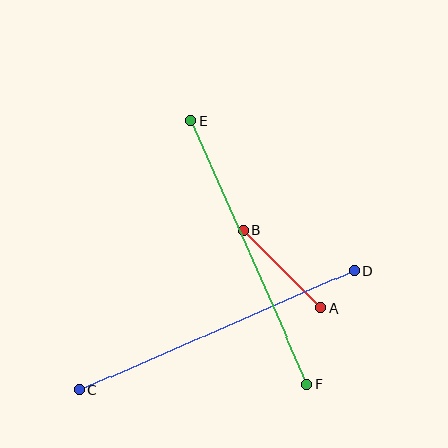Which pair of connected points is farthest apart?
Points C and D are farthest apart.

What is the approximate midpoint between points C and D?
The midpoint is at approximately (217, 330) pixels.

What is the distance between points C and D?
The distance is approximately 299 pixels.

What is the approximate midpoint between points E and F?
The midpoint is at approximately (249, 253) pixels.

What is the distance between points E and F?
The distance is approximately 288 pixels.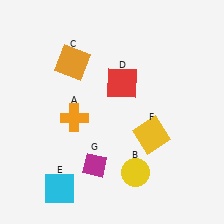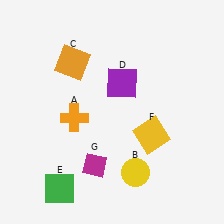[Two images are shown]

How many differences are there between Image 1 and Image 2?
There are 2 differences between the two images.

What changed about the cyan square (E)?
In Image 1, E is cyan. In Image 2, it changed to green.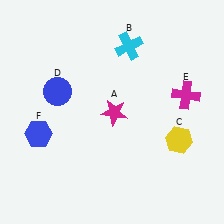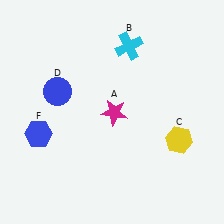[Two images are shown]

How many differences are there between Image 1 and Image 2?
There is 1 difference between the two images.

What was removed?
The magenta cross (E) was removed in Image 2.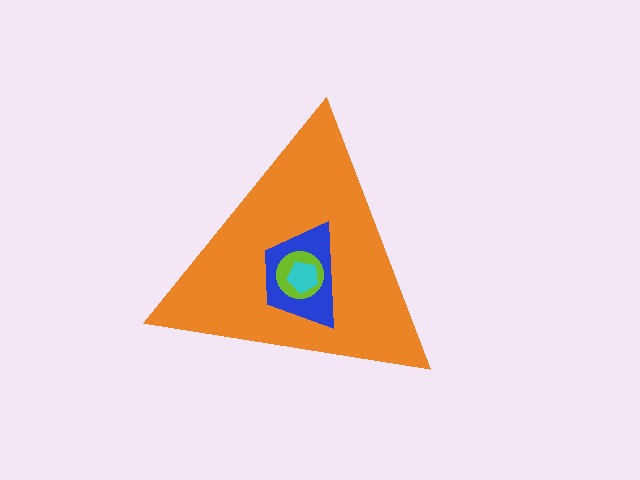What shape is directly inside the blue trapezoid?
The lime circle.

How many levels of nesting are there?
4.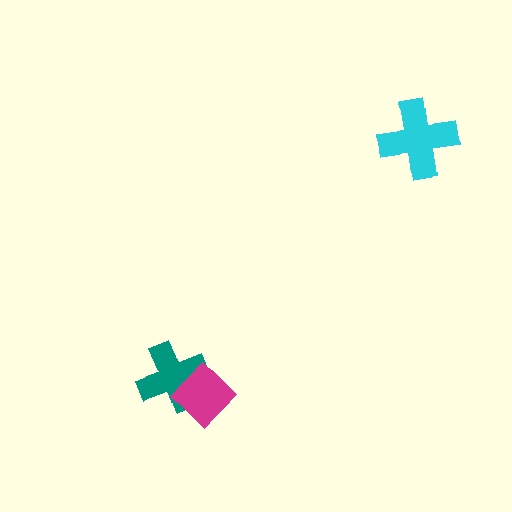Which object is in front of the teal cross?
The magenta diamond is in front of the teal cross.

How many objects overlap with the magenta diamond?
1 object overlaps with the magenta diamond.